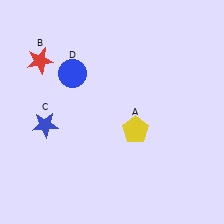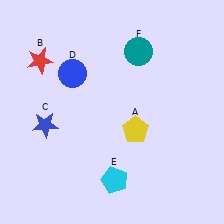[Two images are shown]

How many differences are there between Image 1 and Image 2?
There are 2 differences between the two images.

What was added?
A cyan pentagon (E), a teal circle (F) were added in Image 2.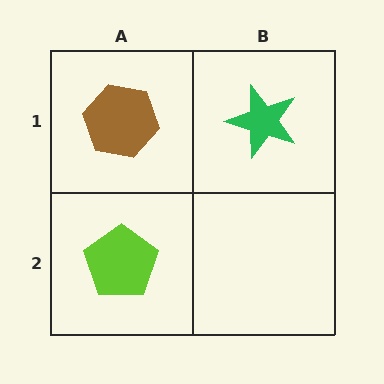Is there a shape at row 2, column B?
No, that cell is empty.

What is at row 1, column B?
A green star.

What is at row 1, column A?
A brown hexagon.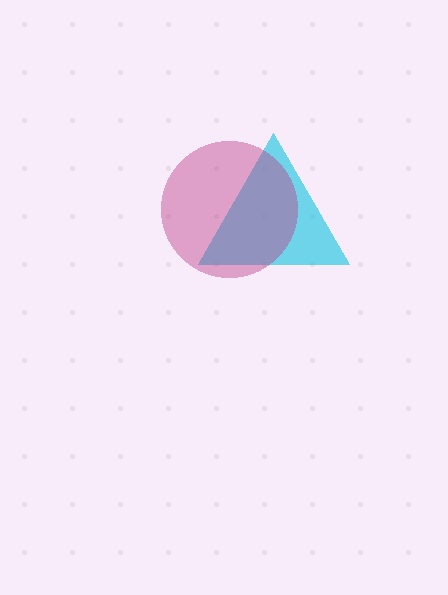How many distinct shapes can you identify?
There are 2 distinct shapes: a cyan triangle, a magenta circle.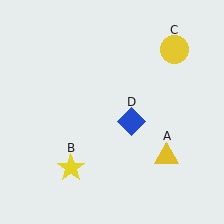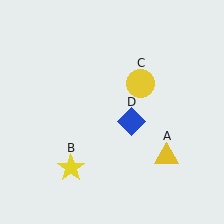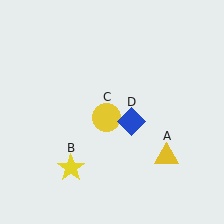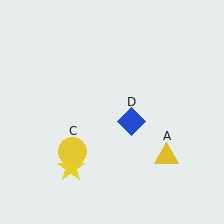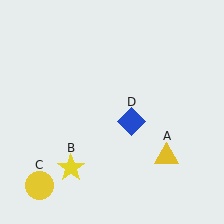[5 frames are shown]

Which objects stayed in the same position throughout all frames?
Yellow triangle (object A) and yellow star (object B) and blue diamond (object D) remained stationary.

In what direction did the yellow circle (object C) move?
The yellow circle (object C) moved down and to the left.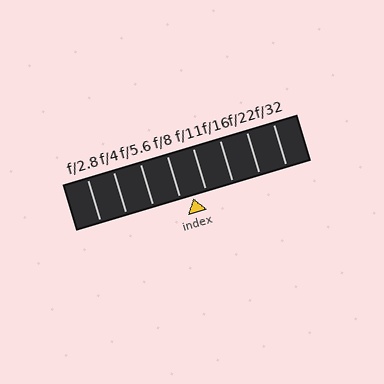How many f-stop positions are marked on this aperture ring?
There are 8 f-stop positions marked.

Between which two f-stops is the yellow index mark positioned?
The index mark is between f/8 and f/11.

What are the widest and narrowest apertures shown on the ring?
The widest aperture shown is f/2.8 and the narrowest is f/32.